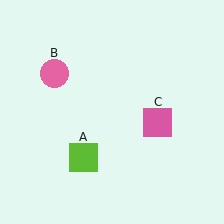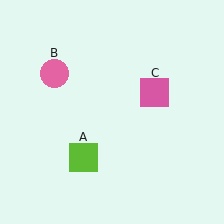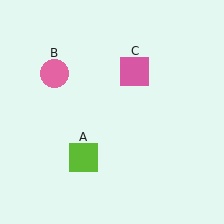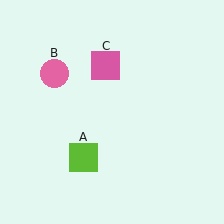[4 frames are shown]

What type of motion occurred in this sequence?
The pink square (object C) rotated counterclockwise around the center of the scene.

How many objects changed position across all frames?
1 object changed position: pink square (object C).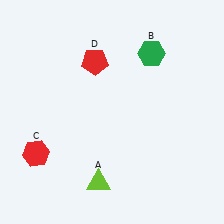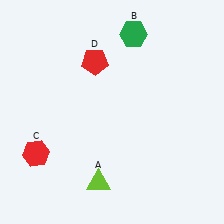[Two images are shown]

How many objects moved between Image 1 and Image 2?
1 object moved between the two images.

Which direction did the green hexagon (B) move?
The green hexagon (B) moved up.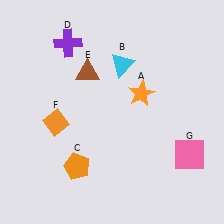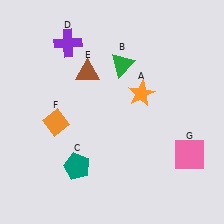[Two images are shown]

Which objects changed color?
B changed from cyan to green. C changed from orange to teal.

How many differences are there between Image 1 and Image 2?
There are 2 differences between the two images.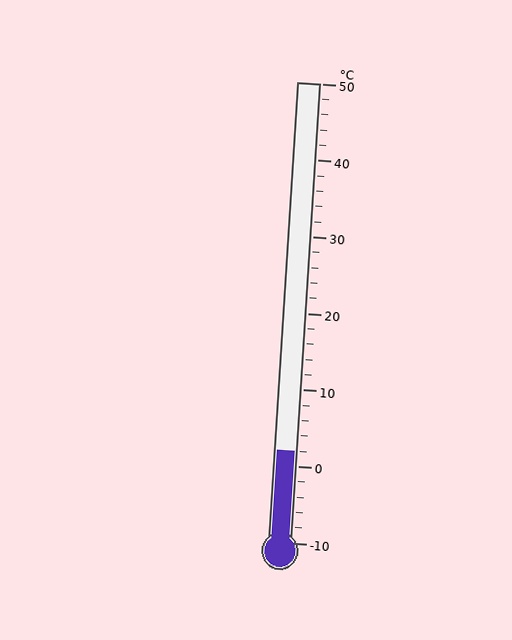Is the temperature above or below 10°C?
The temperature is below 10°C.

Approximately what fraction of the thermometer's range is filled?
The thermometer is filled to approximately 20% of its range.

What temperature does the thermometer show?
The thermometer shows approximately 2°C.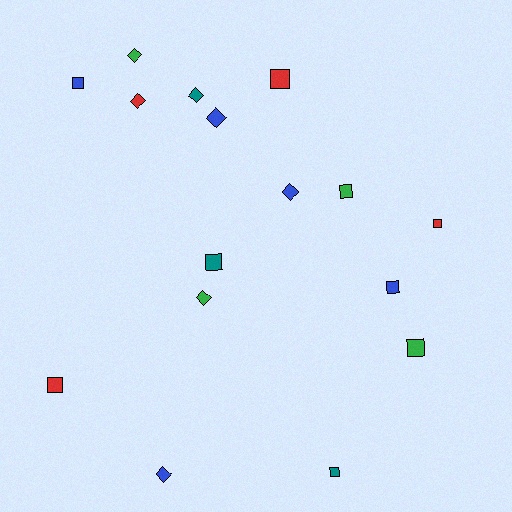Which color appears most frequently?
Blue, with 5 objects.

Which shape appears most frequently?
Square, with 9 objects.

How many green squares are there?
There are 2 green squares.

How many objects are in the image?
There are 16 objects.